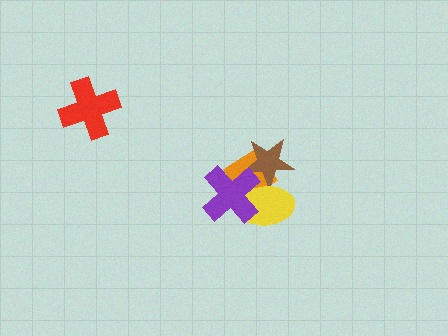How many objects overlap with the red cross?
0 objects overlap with the red cross.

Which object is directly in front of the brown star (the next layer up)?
The yellow ellipse is directly in front of the brown star.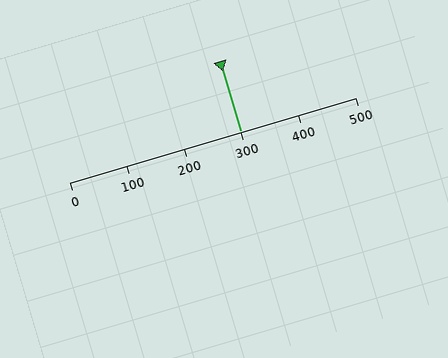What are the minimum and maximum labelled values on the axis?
The axis runs from 0 to 500.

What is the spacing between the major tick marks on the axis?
The major ticks are spaced 100 apart.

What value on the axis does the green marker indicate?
The marker indicates approximately 300.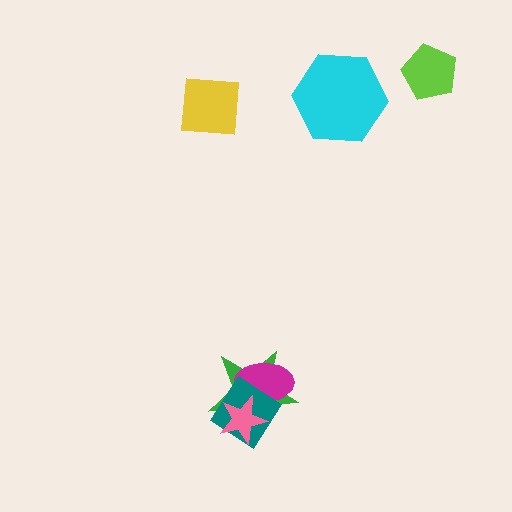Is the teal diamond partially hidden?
Yes, it is partially covered by another shape.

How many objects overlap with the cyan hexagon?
0 objects overlap with the cyan hexagon.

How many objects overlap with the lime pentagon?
0 objects overlap with the lime pentagon.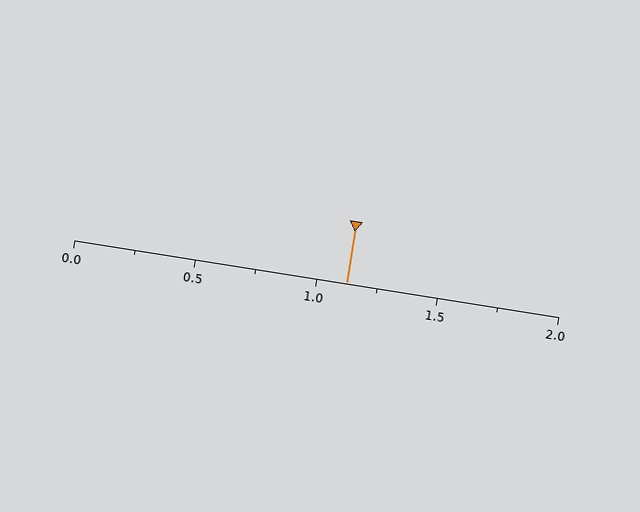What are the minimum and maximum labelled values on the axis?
The axis runs from 0.0 to 2.0.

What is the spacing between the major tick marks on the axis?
The major ticks are spaced 0.5 apart.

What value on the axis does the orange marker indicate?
The marker indicates approximately 1.12.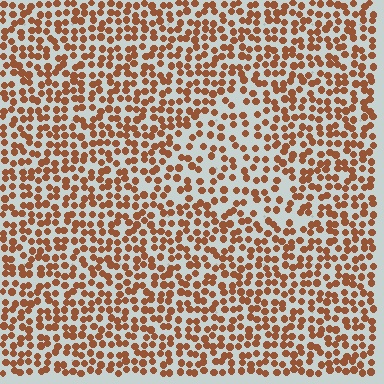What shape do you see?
I see a triangle.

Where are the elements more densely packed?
The elements are more densely packed outside the triangle boundary.